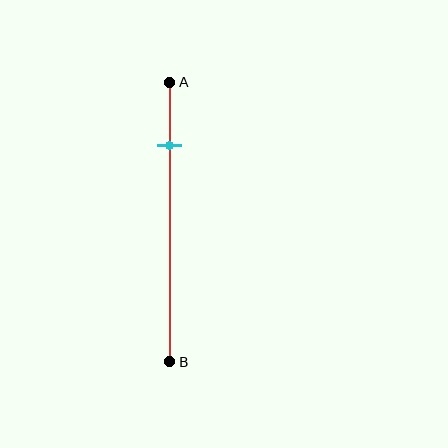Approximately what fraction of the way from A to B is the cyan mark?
The cyan mark is approximately 25% of the way from A to B.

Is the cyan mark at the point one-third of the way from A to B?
No, the mark is at about 25% from A, not at the 33% one-third point.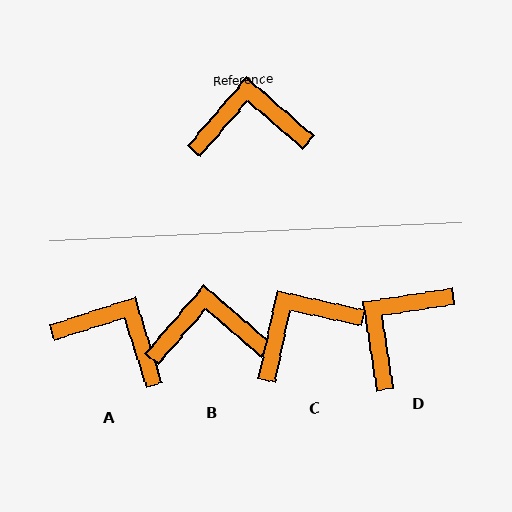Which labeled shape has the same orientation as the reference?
B.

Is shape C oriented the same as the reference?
No, it is off by about 29 degrees.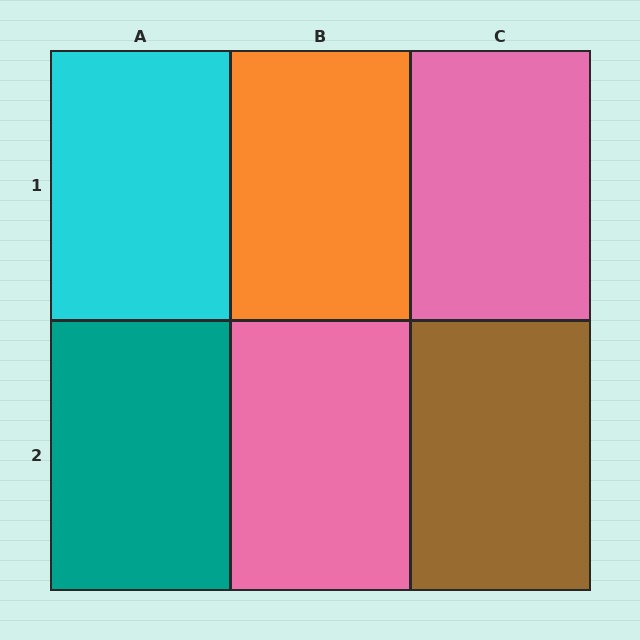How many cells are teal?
1 cell is teal.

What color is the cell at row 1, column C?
Pink.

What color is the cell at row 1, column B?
Orange.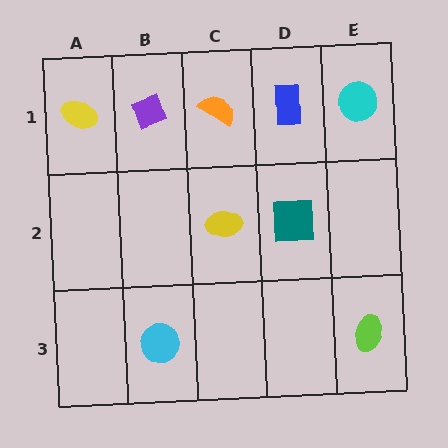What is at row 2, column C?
A yellow ellipse.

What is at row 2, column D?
A teal square.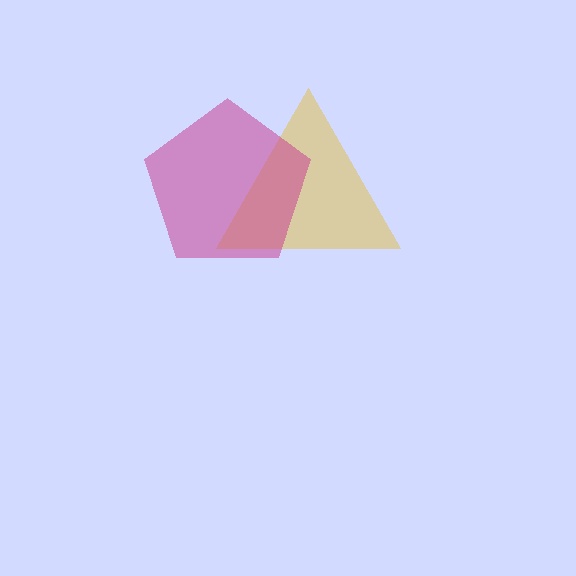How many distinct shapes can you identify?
There are 2 distinct shapes: a yellow triangle, a magenta pentagon.